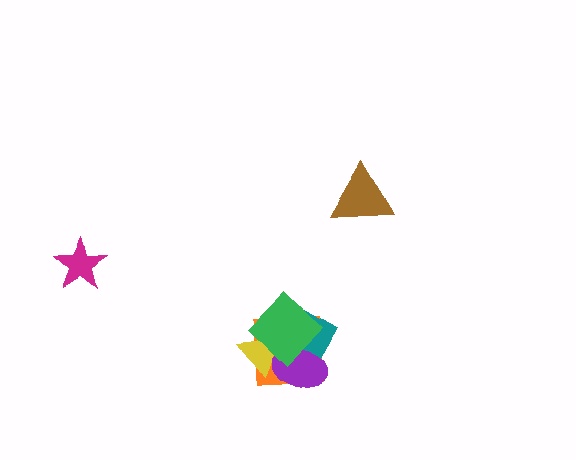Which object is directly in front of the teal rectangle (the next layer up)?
The purple ellipse is directly in front of the teal rectangle.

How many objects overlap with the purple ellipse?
4 objects overlap with the purple ellipse.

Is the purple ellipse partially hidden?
Yes, it is partially covered by another shape.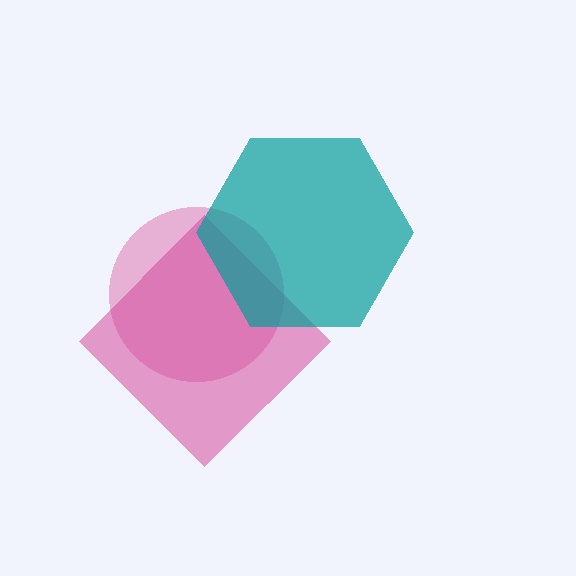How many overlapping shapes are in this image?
There are 3 overlapping shapes in the image.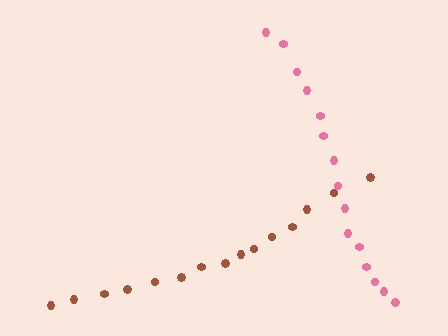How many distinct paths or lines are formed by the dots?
There are 2 distinct paths.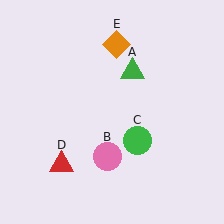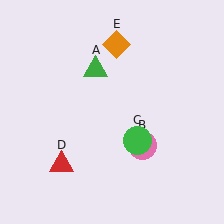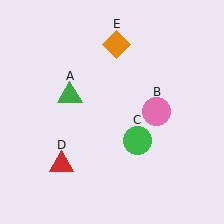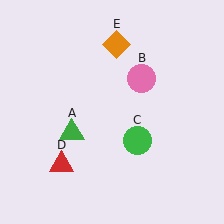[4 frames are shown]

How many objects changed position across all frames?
2 objects changed position: green triangle (object A), pink circle (object B).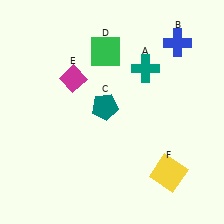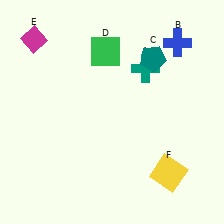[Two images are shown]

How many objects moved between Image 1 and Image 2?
2 objects moved between the two images.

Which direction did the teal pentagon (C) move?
The teal pentagon (C) moved up.